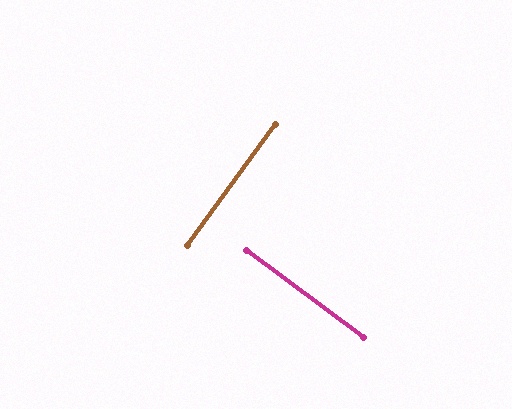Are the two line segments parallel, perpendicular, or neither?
Perpendicular — they meet at approximately 90°.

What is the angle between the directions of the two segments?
Approximately 90 degrees.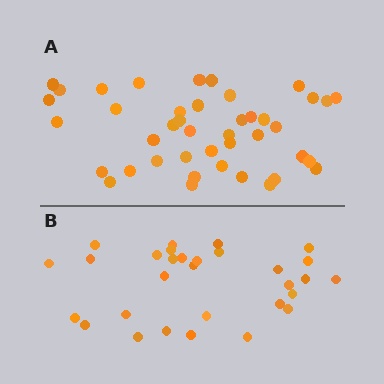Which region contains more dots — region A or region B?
Region A (the top region) has more dots.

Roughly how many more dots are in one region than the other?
Region A has roughly 12 or so more dots than region B.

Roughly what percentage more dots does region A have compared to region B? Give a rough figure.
About 40% more.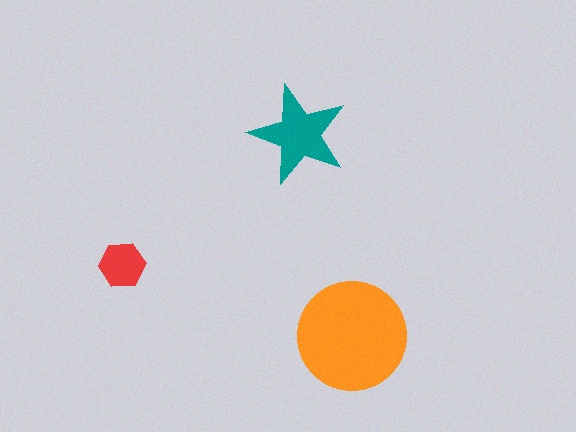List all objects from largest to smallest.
The orange circle, the teal star, the red hexagon.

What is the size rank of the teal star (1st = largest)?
2nd.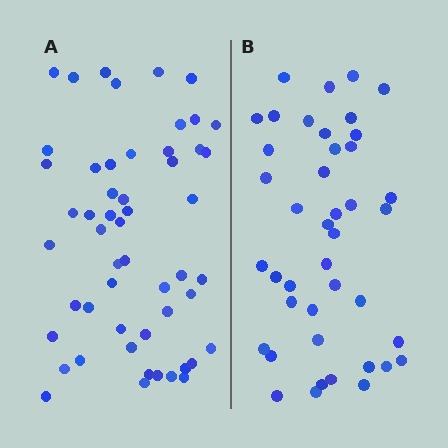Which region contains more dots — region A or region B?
Region A (the left region) has more dots.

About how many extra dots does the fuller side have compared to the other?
Region A has roughly 12 or so more dots than region B.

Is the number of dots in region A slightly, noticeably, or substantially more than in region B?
Region A has noticeably more, but not dramatically so. The ratio is roughly 1.3 to 1.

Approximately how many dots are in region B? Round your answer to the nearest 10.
About 40 dots. (The exact count is 42, which rounds to 40.)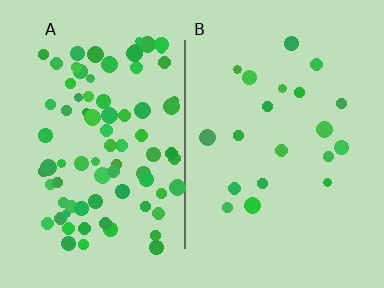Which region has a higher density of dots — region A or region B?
A (the left).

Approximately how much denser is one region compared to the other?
Approximately 4.2× — region A over region B.